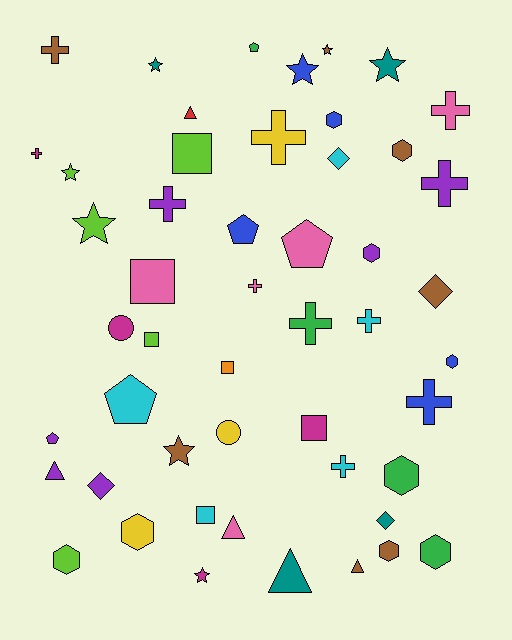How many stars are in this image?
There are 8 stars.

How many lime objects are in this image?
There are 5 lime objects.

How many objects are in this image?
There are 50 objects.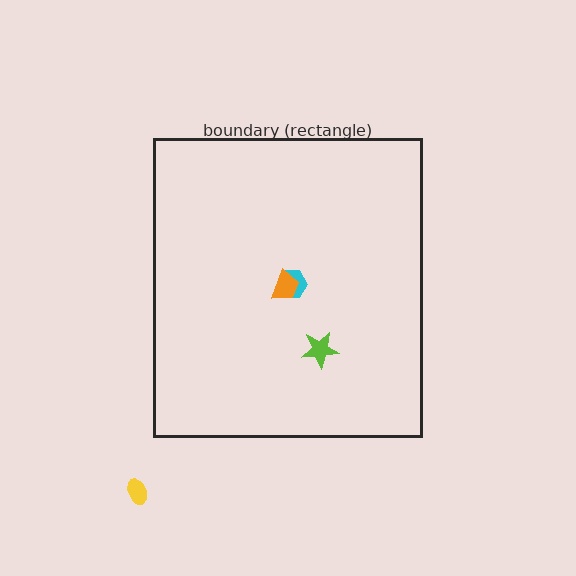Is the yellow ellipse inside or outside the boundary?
Outside.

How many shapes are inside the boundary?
3 inside, 1 outside.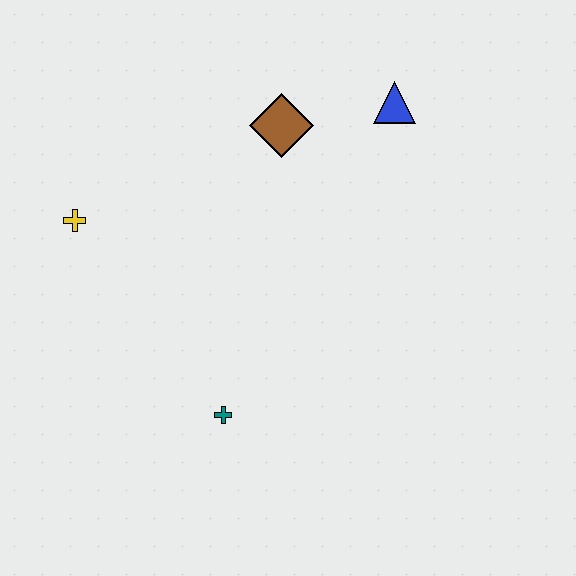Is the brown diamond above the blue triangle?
No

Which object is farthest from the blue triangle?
The teal cross is farthest from the blue triangle.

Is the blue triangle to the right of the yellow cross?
Yes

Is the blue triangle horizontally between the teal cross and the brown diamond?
No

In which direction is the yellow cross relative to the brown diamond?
The yellow cross is to the left of the brown diamond.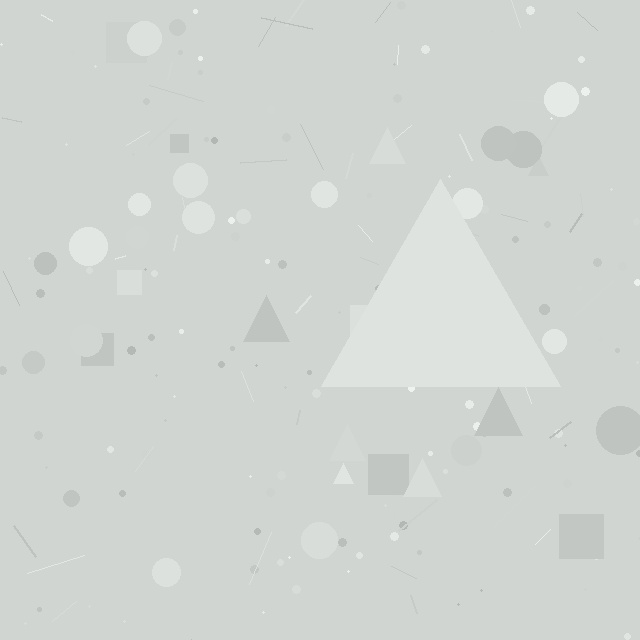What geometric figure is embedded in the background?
A triangle is embedded in the background.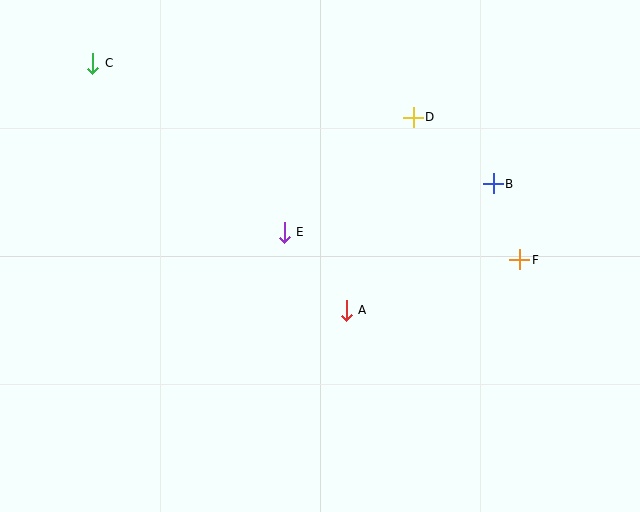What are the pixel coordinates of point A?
Point A is at (346, 310).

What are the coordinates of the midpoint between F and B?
The midpoint between F and B is at (507, 222).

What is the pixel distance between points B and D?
The distance between B and D is 104 pixels.